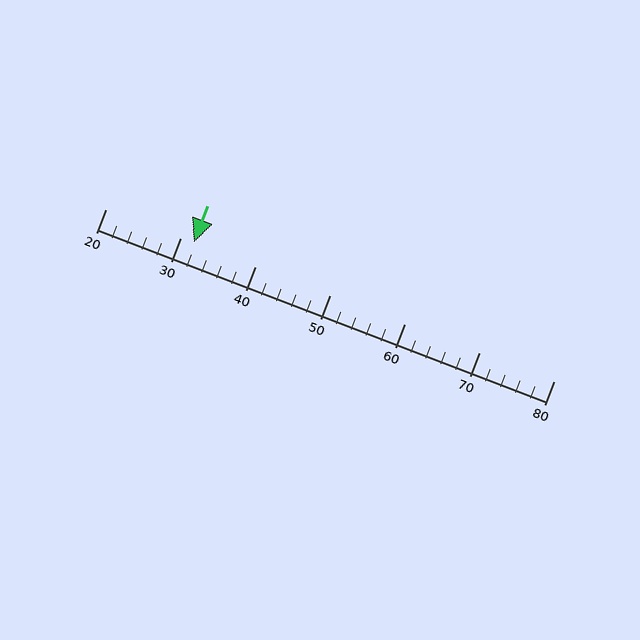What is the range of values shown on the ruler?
The ruler shows values from 20 to 80.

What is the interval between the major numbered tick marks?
The major tick marks are spaced 10 units apart.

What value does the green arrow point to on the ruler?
The green arrow points to approximately 32.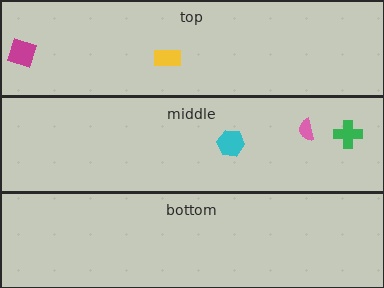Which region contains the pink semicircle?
The middle region.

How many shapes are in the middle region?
3.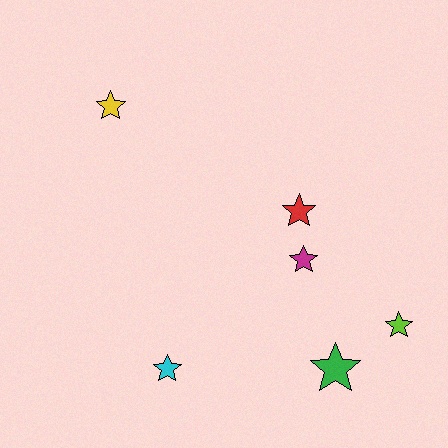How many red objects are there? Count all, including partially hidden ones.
There is 1 red object.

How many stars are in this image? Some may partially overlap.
There are 6 stars.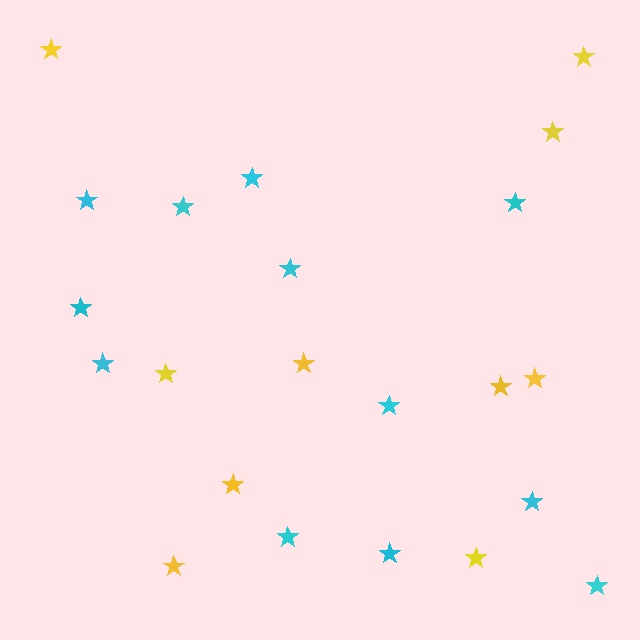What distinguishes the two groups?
There are 2 groups: one group of yellow stars (10) and one group of cyan stars (12).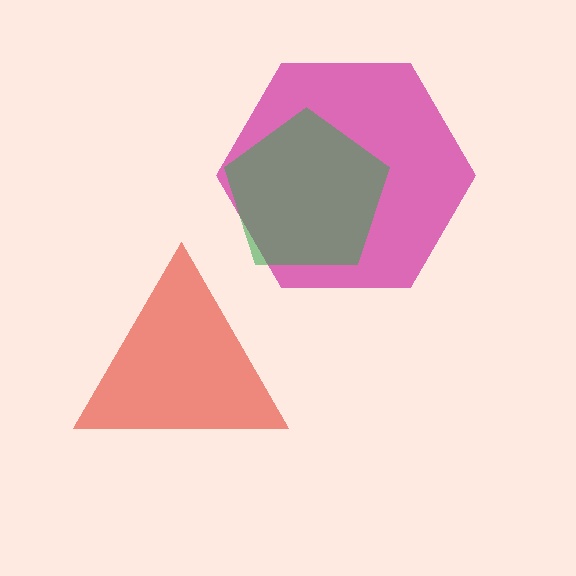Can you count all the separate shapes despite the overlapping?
Yes, there are 3 separate shapes.